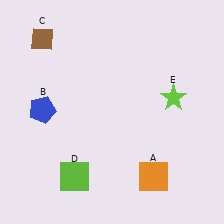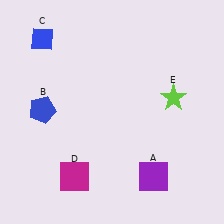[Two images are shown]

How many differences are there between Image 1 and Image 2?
There are 3 differences between the two images.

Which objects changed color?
A changed from orange to purple. C changed from brown to blue. D changed from lime to magenta.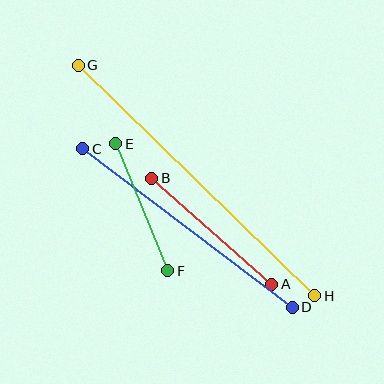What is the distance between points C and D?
The distance is approximately 263 pixels.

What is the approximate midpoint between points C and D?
The midpoint is at approximately (187, 228) pixels.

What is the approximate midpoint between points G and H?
The midpoint is at approximately (197, 181) pixels.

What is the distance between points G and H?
The distance is approximately 330 pixels.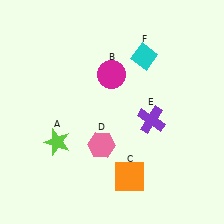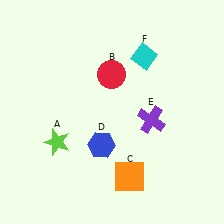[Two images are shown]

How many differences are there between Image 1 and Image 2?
There are 2 differences between the two images.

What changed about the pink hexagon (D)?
In Image 1, D is pink. In Image 2, it changed to blue.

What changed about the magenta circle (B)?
In Image 1, B is magenta. In Image 2, it changed to red.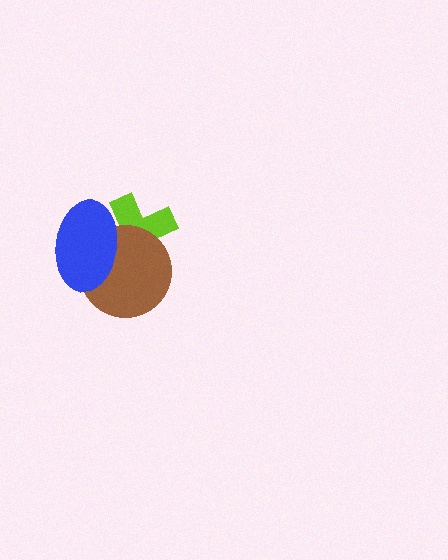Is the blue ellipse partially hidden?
No, no other shape covers it.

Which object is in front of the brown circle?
The blue ellipse is in front of the brown circle.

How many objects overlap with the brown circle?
2 objects overlap with the brown circle.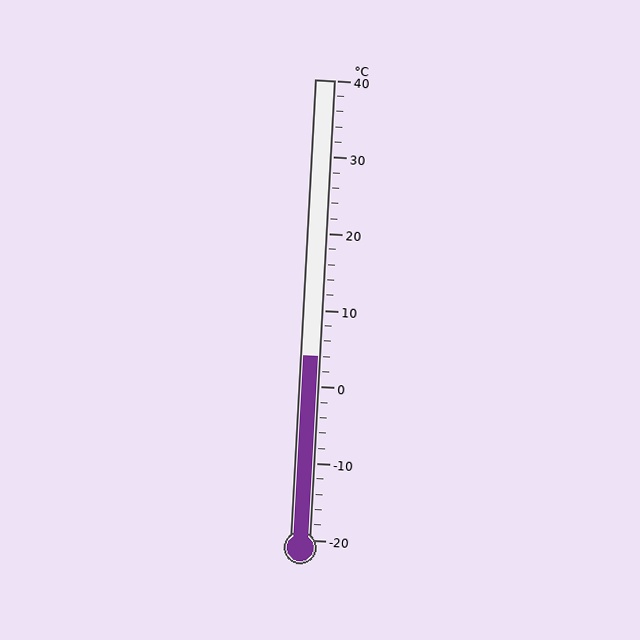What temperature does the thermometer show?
The thermometer shows approximately 4°C.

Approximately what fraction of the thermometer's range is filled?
The thermometer is filled to approximately 40% of its range.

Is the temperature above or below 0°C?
The temperature is above 0°C.